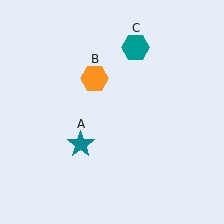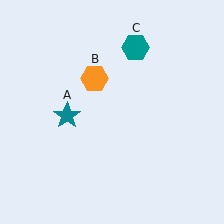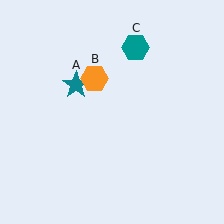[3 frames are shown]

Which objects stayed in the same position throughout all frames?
Orange hexagon (object B) and teal hexagon (object C) remained stationary.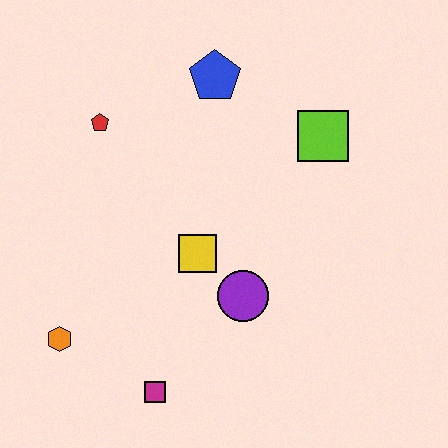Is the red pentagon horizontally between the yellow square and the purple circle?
No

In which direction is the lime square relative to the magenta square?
The lime square is above the magenta square.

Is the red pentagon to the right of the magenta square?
No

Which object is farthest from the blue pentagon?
The magenta square is farthest from the blue pentagon.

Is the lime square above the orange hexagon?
Yes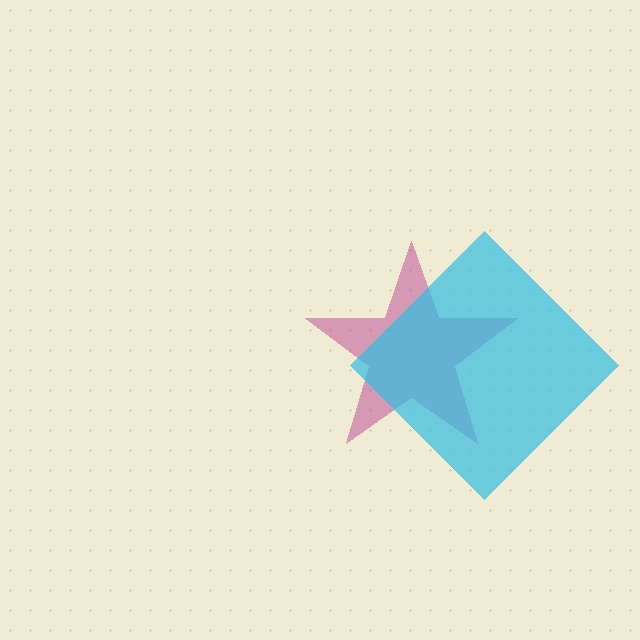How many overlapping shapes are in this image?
There are 2 overlapping shapes in the image.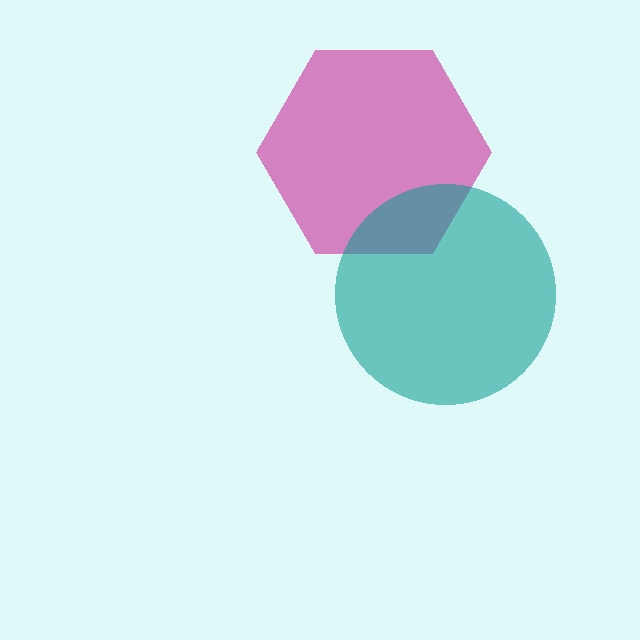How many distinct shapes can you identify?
There are 2 distinct shapes: a magenta hexagon, a teal circle.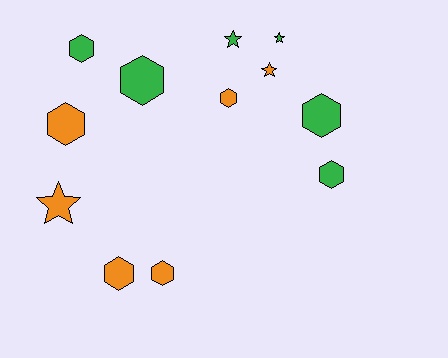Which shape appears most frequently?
Hexagon, with 8 objects.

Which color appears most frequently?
Orange, with 6 objects.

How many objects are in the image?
There are 12 objects.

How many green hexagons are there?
There are 4 green hexagons.